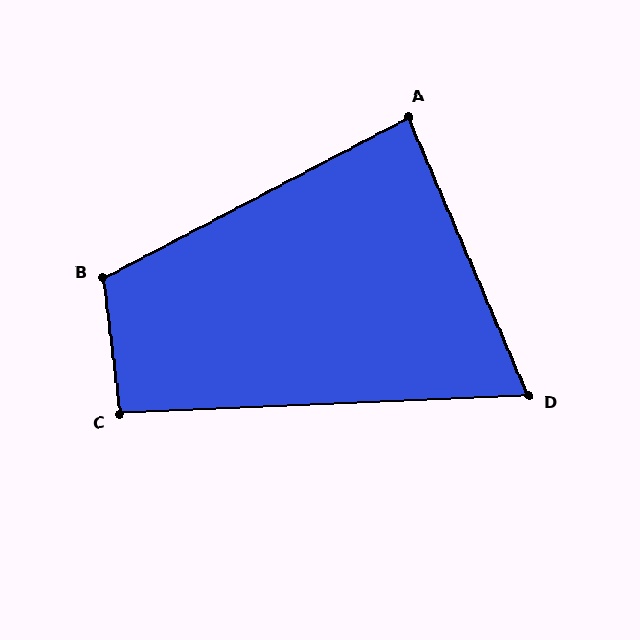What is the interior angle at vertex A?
Approximately 86 degrees (approximately right).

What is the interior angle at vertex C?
Approximately 94 degrees (approximately right).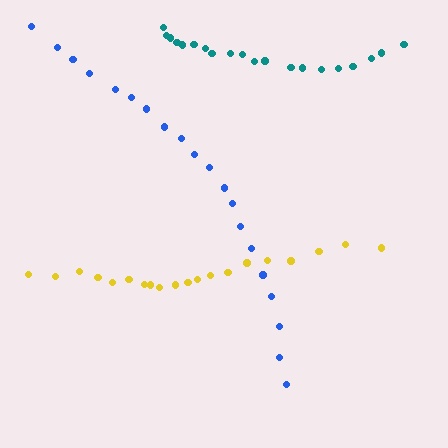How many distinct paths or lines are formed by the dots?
There are 3 distinct paths.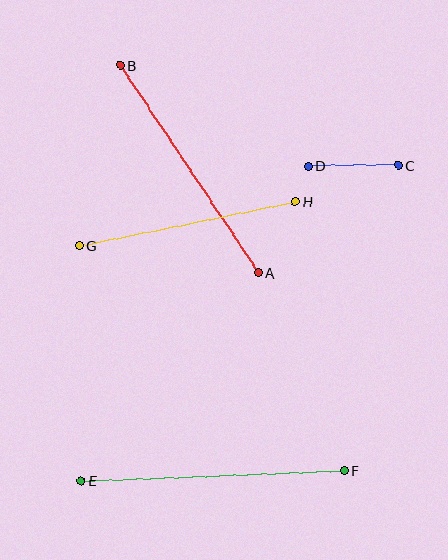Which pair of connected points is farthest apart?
Points E and F are farthest apart.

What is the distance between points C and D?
The distance is approximately 90 pixels.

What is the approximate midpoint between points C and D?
The midpoint is at approximately (353, 166) pixels.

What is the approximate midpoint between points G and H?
The midpoint is at approximately (187, 224) pixels.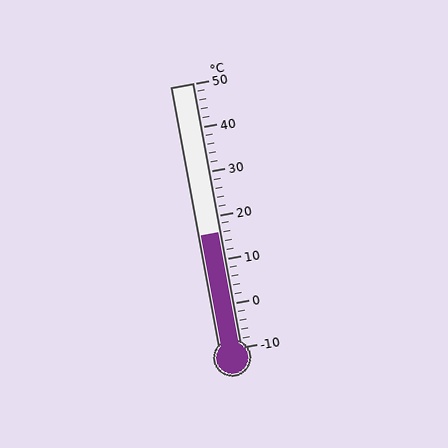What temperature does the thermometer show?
The thermometer shows approximately 16°C.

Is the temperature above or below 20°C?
The temperature is below 20°C.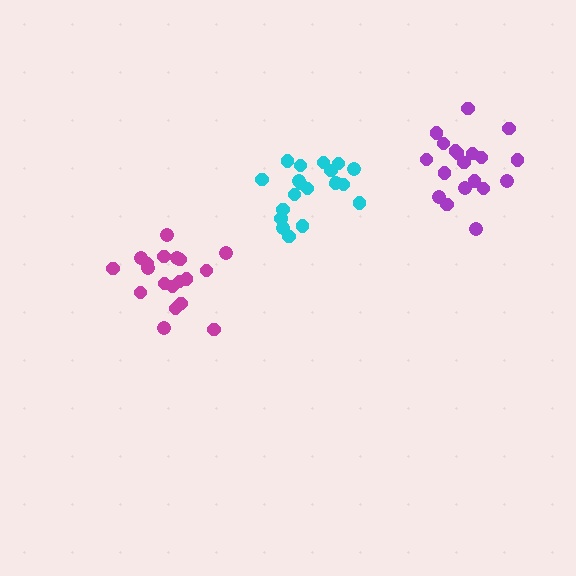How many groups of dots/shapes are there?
There are 3 groups.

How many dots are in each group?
Group 1: 20 dots, Group 2: 19 dots, Group 3: 19 dots (58 total).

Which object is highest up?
The purple cluster is topmost.